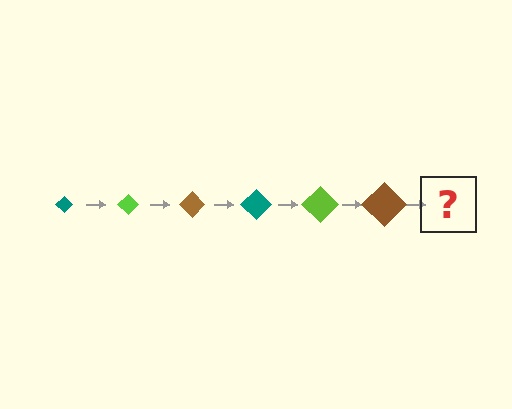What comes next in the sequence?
The next element should be a teal diamond, larger than the previous one.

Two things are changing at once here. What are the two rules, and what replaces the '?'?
The two rules are that the diamond grows larger each step and the color cycles through teal, lime, and brown. The '?' should be a teal diamond, larger than the previous one.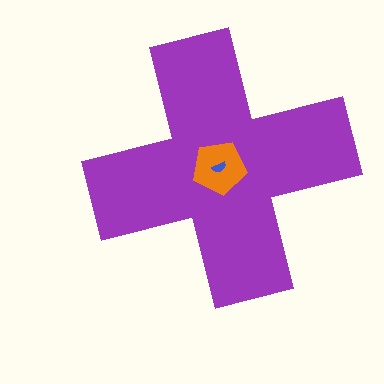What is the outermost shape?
The purple cross.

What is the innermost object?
The blue semicircle.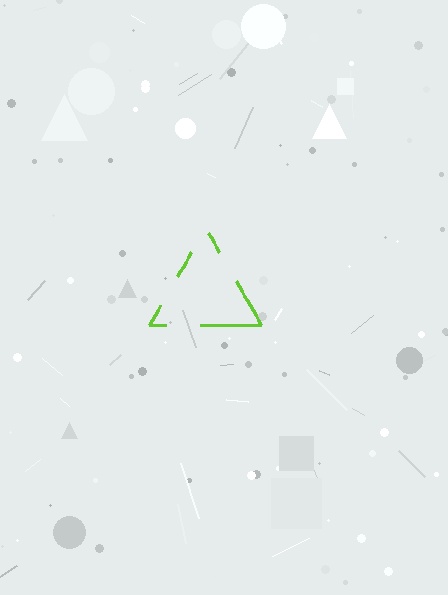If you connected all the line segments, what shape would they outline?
They would outline a triangle.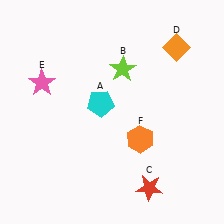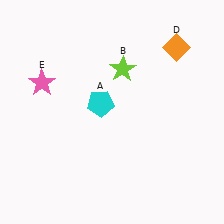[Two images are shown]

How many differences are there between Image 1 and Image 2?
There are 2 differences between the two images.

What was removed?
The red star (C), the orange hexagon (F) were removed in Image 2.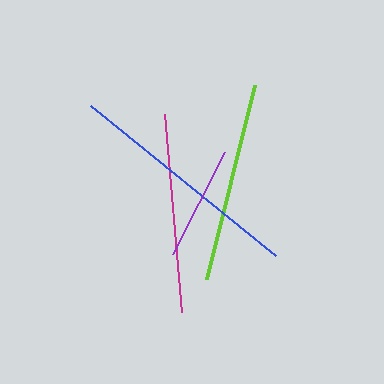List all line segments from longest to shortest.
From longest to shortest: blue, lime, magenta, purple.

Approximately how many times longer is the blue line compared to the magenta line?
The blue line is approximately 1.2 times the length of the magenta line.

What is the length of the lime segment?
The lime segment is approximately 199 pixels long.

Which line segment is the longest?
The blue line is the longest at approximately 239 pixels.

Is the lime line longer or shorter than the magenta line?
The lime line is longer than the magenta line.